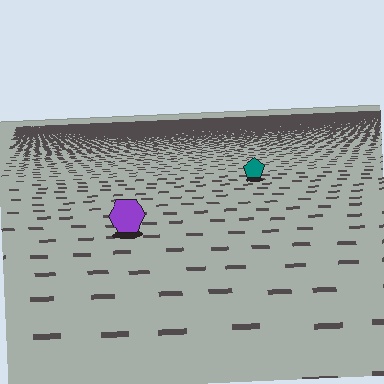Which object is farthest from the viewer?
The teal pentagon is farthest from the viewer. It appears smaller and the ground texture around it is denser.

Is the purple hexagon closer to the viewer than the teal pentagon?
Yes. The purple hexagon is closer — you can tell from the texture gradient: the ground texture is coarser near it.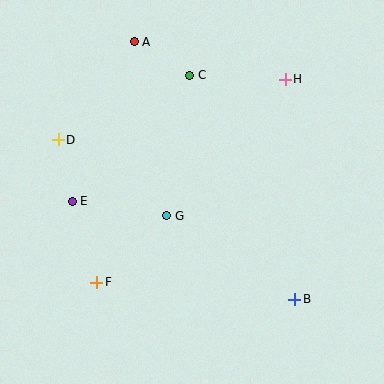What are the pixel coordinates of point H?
Point H is at (285, 79).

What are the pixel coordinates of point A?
Point A is at (134, 42).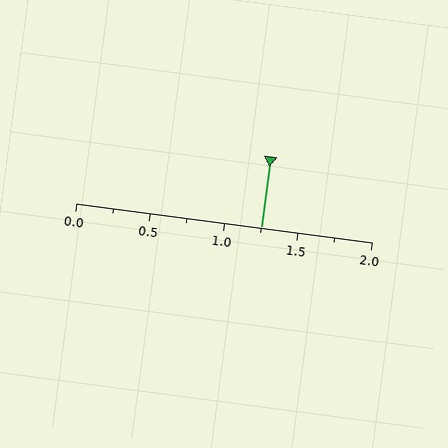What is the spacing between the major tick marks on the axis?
The major ticks are spaced 0.5 apart.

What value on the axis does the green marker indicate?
The marker indicates approximately 1.25.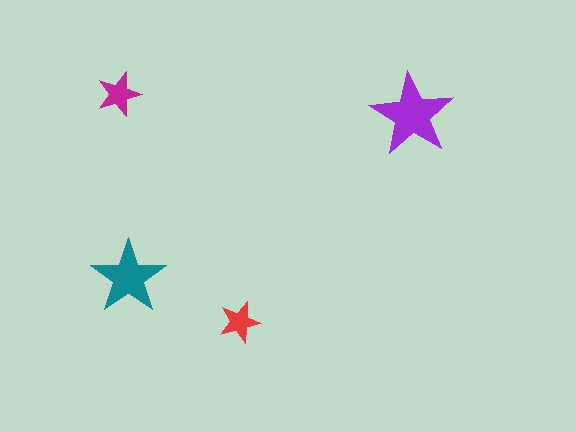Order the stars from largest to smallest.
the purple one, the teal one, the magenta one, the red one.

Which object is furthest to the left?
The magenta star is leftmost.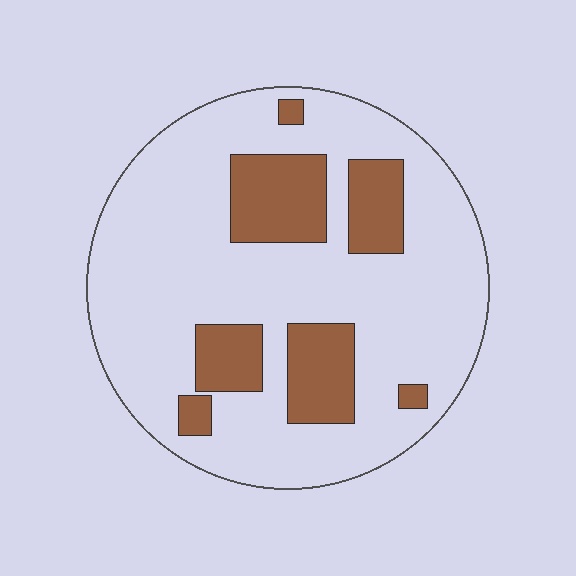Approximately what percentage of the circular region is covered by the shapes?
Approximately 20%.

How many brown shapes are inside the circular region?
7.